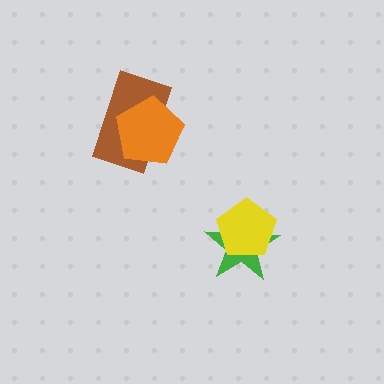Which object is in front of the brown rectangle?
The orange pentagon is in front of the brown rectangle.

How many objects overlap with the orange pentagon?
1 object overlaps with the orange pentagon.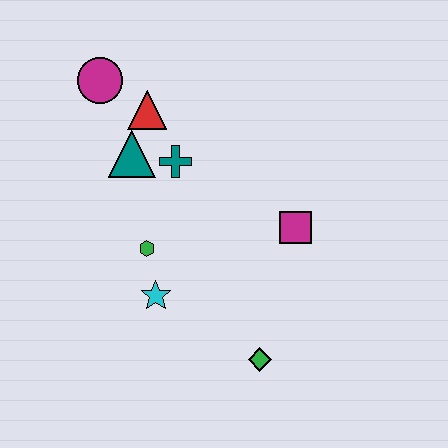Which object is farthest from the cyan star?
The magenta circle is farthest from the cyan star.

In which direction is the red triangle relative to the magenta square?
The red triangle is to the left of the magenta square.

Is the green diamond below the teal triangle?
Yes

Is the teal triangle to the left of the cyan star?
Yes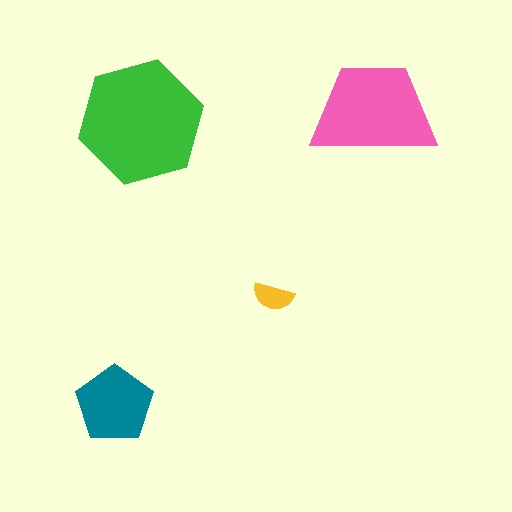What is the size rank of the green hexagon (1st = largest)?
1st.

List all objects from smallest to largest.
The yellow semicircle, the teal pentagon, the pink trapezoid, the green hexagon.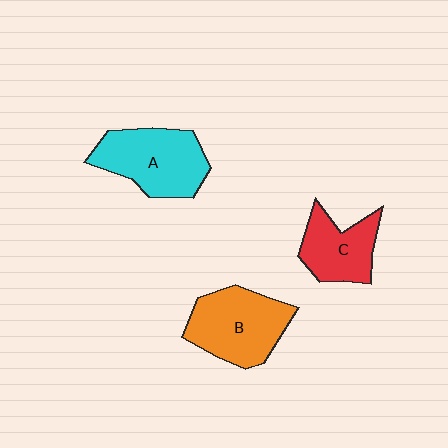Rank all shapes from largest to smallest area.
From largest to smallest: A (cyan), B (orange), C (red).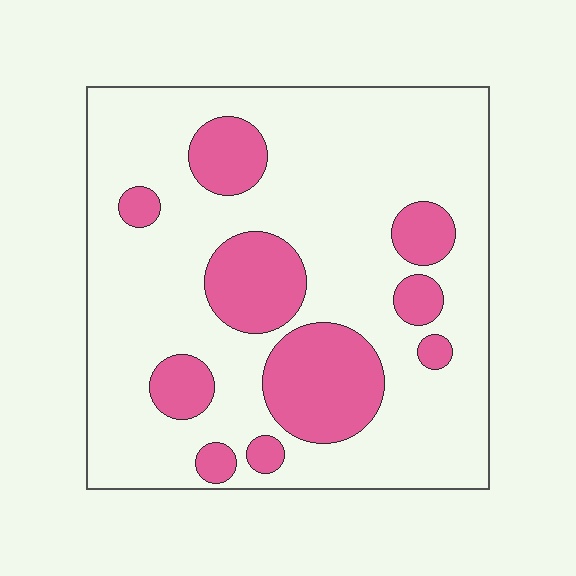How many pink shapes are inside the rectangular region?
10.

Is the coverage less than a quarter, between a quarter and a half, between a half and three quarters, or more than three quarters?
Less than a quarter.